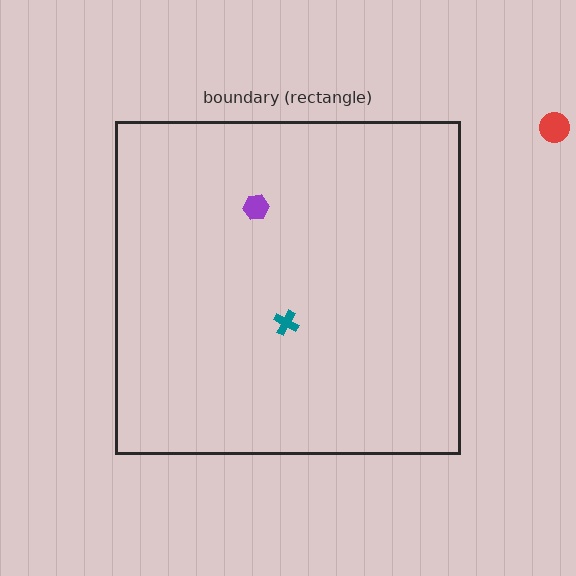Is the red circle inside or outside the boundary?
Outside.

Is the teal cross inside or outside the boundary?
Inside.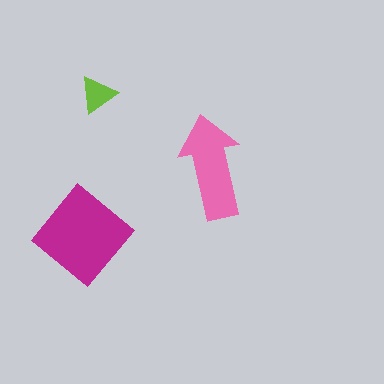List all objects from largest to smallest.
The magenta diamond, the pink arrow, the lime triangle.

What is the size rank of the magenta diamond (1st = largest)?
1st.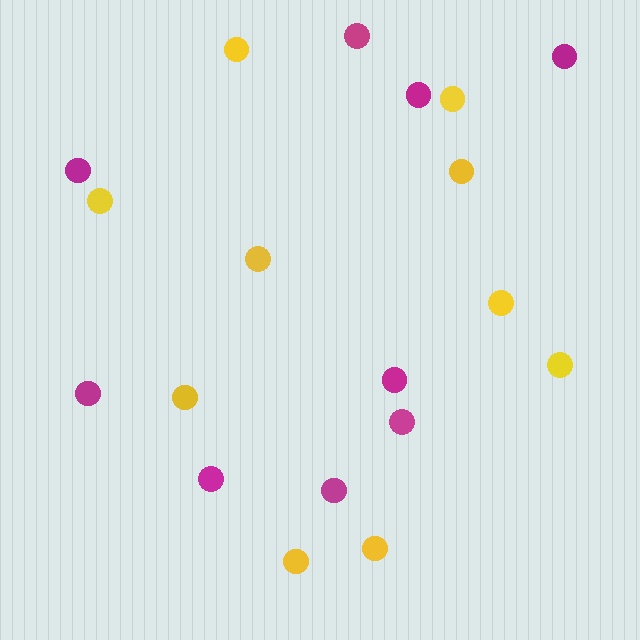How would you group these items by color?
There are 2 groups: one group of yellow circles (10) and one group of magenta circles (9).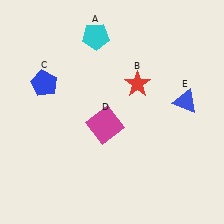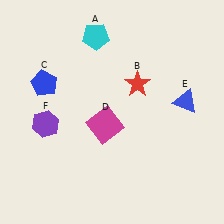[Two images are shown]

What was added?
A purple hexagon (F) was added in Image 2.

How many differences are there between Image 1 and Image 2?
There is 1 difference between the two images.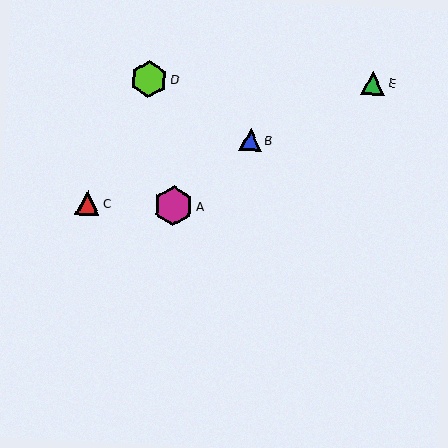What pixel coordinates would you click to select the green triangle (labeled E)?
Click at (373, 83) to select the green triangle E.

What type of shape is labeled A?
Shape A is a magenta hexagon.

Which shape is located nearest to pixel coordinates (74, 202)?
The red triangle (labeled C) at (88, 203) is nearest to that location.